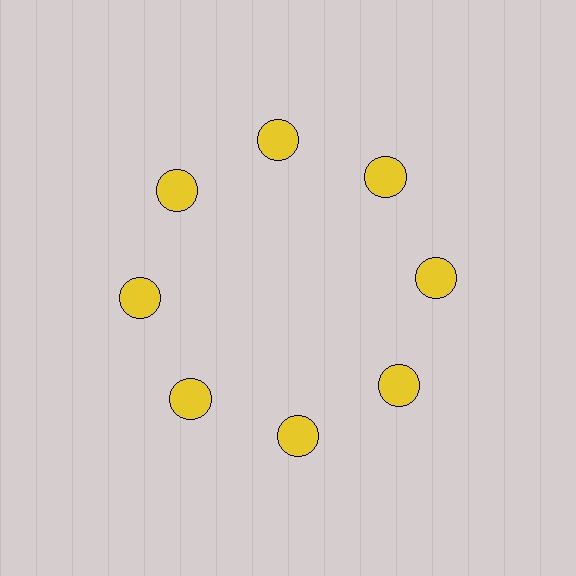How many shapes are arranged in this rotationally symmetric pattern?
There are 8 shapes, arranged in 8 groups of 1.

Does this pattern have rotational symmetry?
Yes, this pattern has 8-fold rotational symmetry. It looks the same after rotating 45 degrees around the center.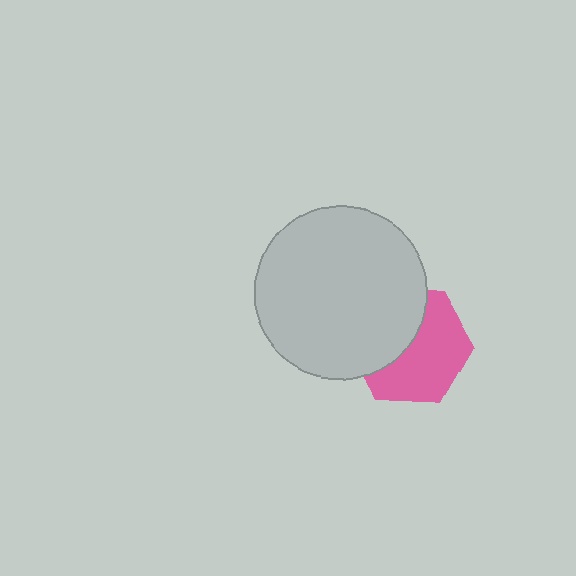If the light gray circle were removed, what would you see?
You would see the complete pink hexagon.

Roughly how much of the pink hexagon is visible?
About half of it is visible (roughly 57%).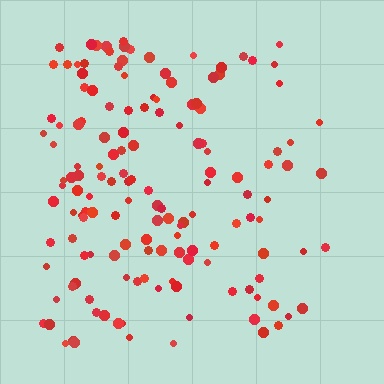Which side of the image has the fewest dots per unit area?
The right.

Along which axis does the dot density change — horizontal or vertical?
Horizontal.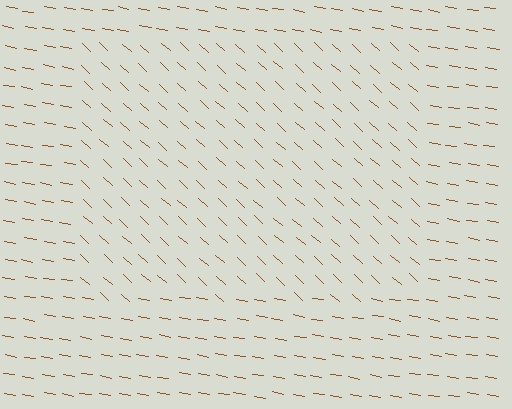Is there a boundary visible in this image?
Yes, there is a texture boundary formed by a change in line orientation.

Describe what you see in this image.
The image is filled with small brown line segments. A rectangle region in the image has lines oriented differently from the surrounding lines, creating a visible texture boundary.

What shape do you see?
I see a rectangle.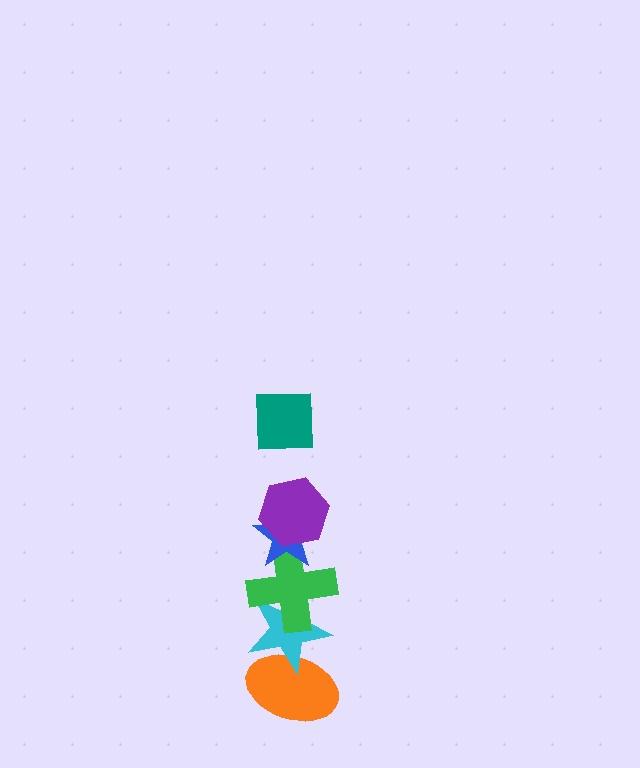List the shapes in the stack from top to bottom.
From top to bottom: the teal square, the purple hexagon, the blue star, the green cross, the cyan star, the orange ellipse.